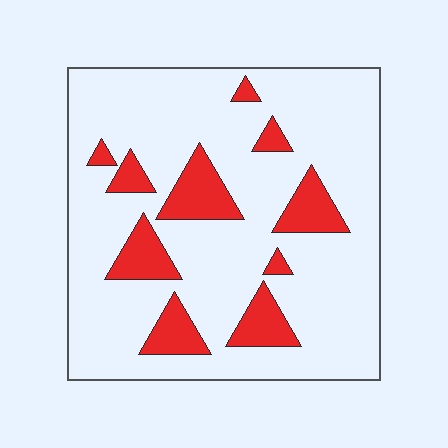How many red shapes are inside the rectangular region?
10.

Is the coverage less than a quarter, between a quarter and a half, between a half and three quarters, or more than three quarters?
Less than a quarter.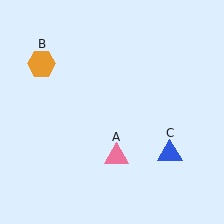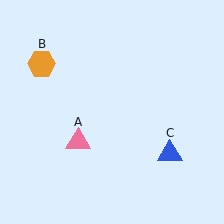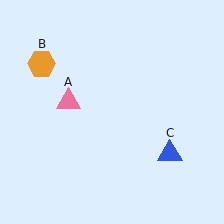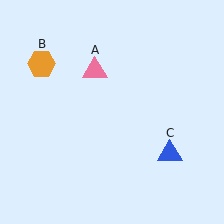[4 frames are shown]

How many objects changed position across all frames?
1 object changed position: pink triangle (object A).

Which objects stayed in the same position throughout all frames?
Orange hexagon (object B) and blue triangle (object C) remained stationary.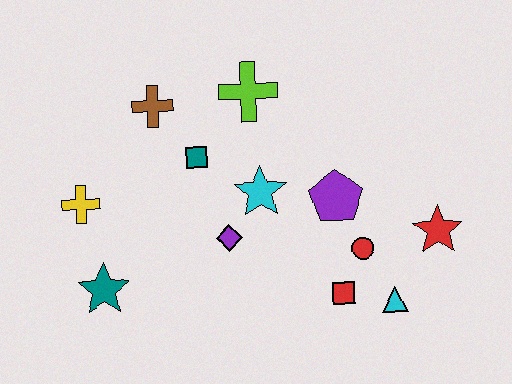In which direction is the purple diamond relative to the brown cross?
The purple diamond is below the brown cross.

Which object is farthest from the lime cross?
The cyan triangle is farthest from the lime cross.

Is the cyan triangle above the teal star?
No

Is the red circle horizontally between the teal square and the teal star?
No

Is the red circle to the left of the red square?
No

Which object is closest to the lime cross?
The teal square is closest to the lime cross.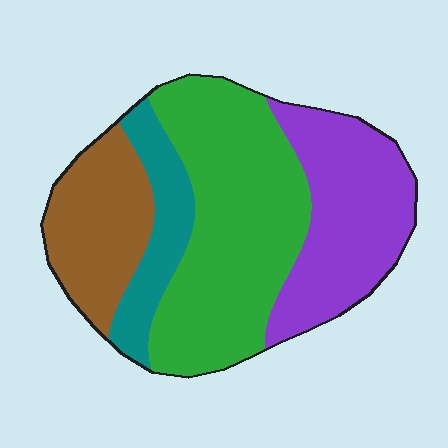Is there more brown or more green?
Green.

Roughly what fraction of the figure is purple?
Purple takes up between a quarter and a half of the figure.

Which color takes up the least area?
Teal, at roughly 15%.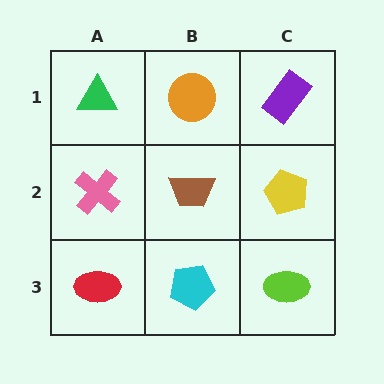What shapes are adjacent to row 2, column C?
A purple rectangle (row 1, column C), a lime ellipse (row 3, column C), a brown trapezoid (row 2, column B).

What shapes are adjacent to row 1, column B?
A brown trapezoid (row 2, column B), a green triangle (row 1, column A), a purple rectangle (row 1, column C).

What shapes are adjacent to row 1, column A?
A pink cross (row 2, column A), an orange circle (row 1, column B).